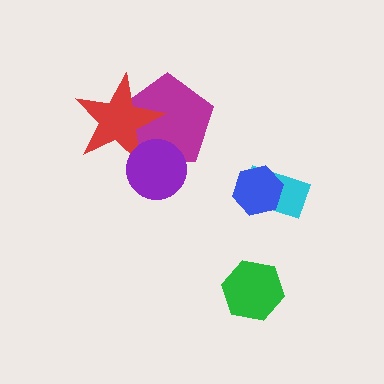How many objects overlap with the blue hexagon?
1 object overlaps with the blue hexagon.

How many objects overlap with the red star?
2 objects overlap with the red star.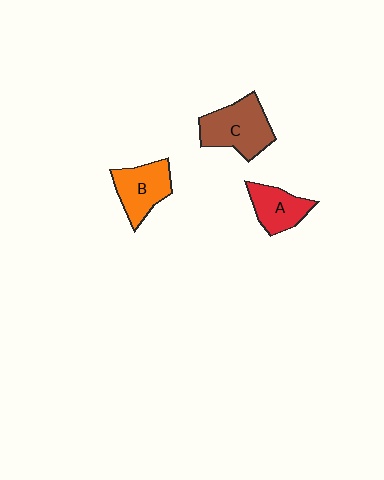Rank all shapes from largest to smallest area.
From largest to smallest: C (brown), B (orange), A (red).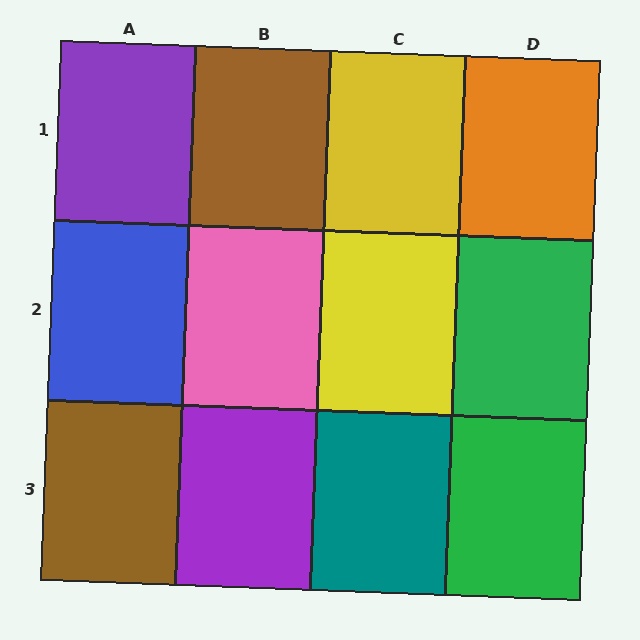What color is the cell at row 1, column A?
Purple.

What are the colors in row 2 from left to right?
Blue, pink, yellow, green.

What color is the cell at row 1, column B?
Brown.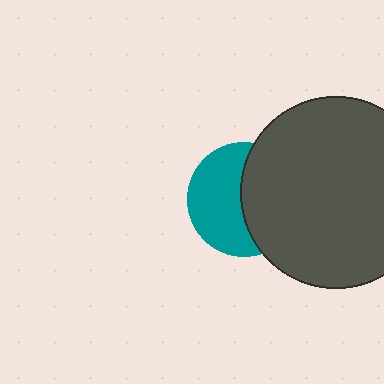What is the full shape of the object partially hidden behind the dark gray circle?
The partially hidden object is a teal circle.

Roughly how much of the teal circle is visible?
About half of it is visible (roughly 53%).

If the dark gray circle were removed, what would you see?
You would see the complete teal circle.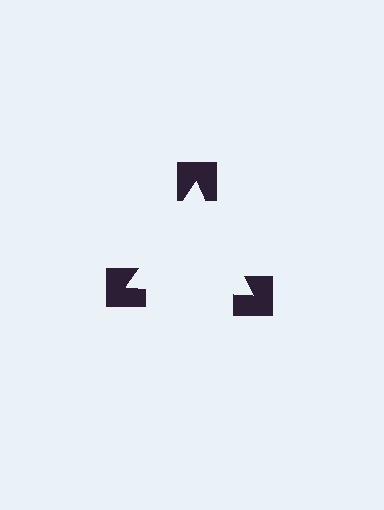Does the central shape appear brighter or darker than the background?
It typically appears slightly brighter than the background, even though no actual brightness change is drawn.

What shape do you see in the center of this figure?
An illusory triangle — its edges are inferred from the aligned wedge cuts in the notched squares, not physically drawn.